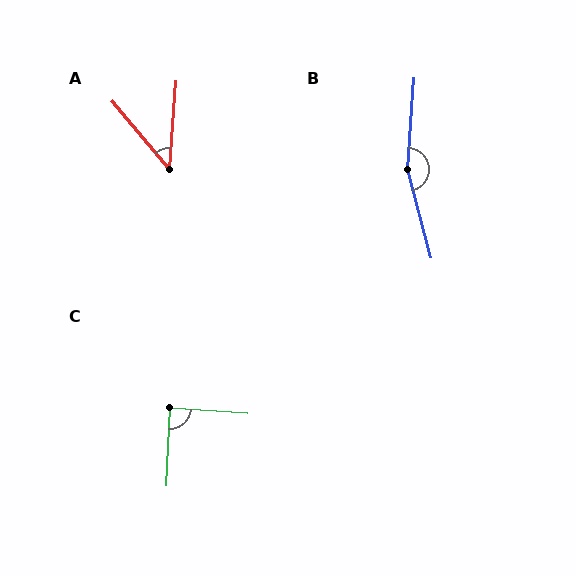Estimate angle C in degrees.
Approximately 89 degrees.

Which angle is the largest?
B, at approximately 161 degrees.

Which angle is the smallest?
A, at approximately 44 degrees.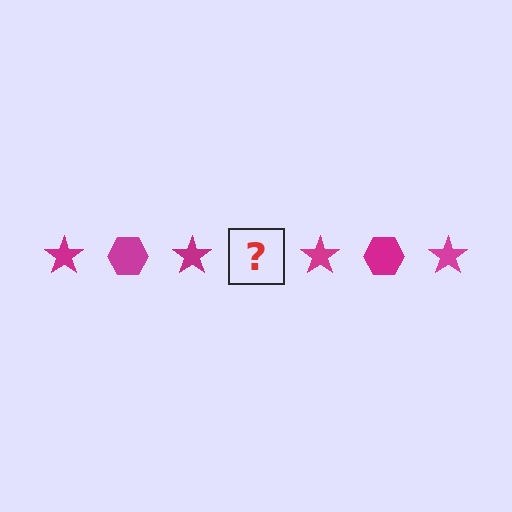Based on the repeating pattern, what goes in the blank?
The blank should be a magenta hexagon.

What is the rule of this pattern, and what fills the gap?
The rule is that the pattern cycles through star, hexagon shapes in magenta. The gap should be filled with a magenta hexagon.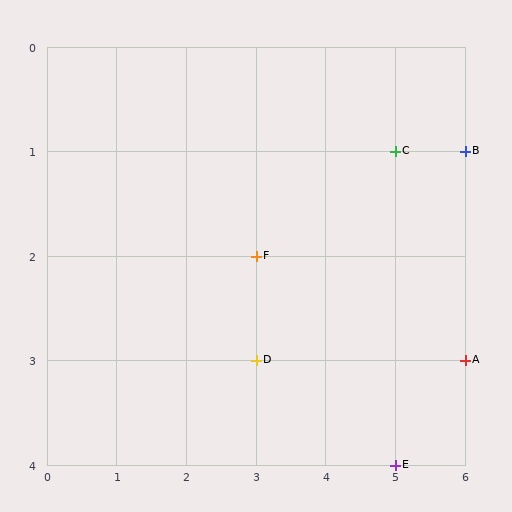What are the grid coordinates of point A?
Point A is at grid coordinates (6, 3).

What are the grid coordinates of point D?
Point D is at grid coordinates (3, 3).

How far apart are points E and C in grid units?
Points E and C are 3 rows apart.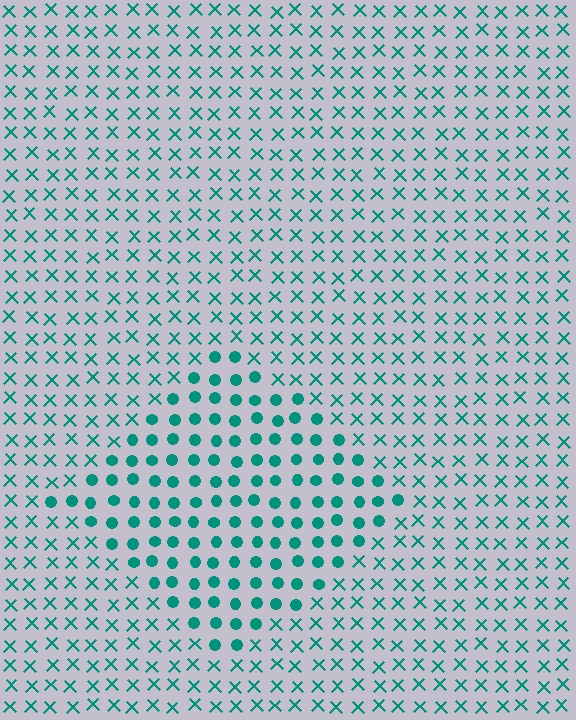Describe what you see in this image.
The image is filled with small teal elements arranged in a uniform grid. A diamond-shaped region contains circles, while the surrounding area contains X marks. The boundary is defined purely by the change in element shape.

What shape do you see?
I see a diamond.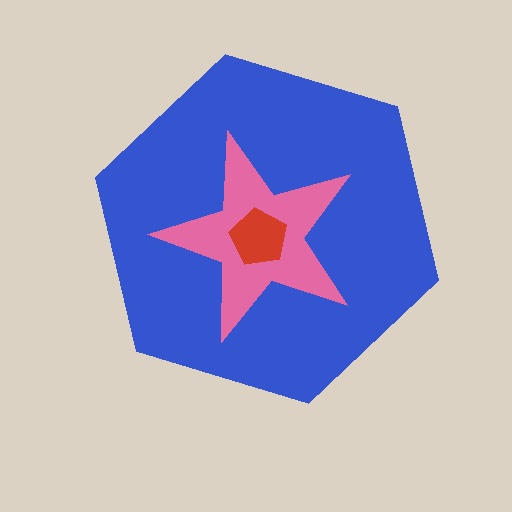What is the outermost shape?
The blue hexagon.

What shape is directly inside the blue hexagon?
The pink star.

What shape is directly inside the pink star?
The red pentagon.